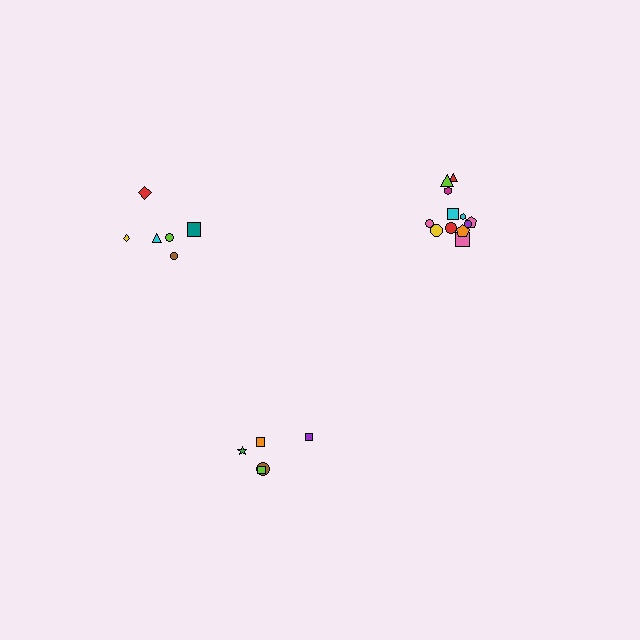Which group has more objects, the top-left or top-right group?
The top-right group.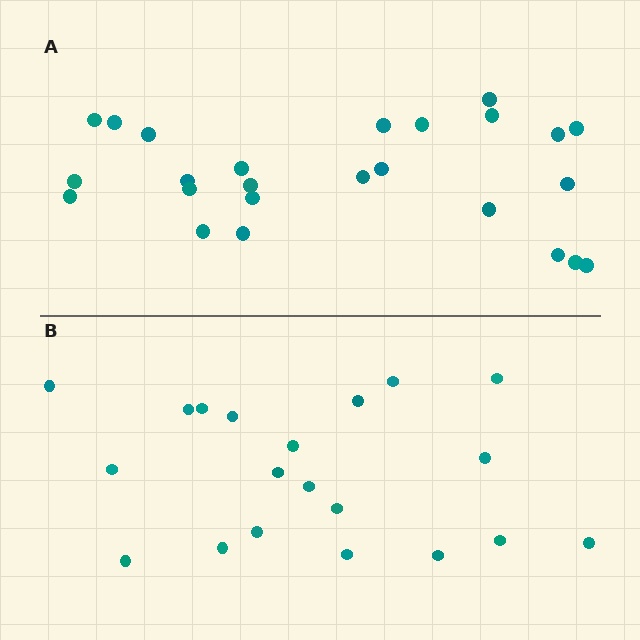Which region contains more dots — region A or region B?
Region A (the top region) has more dots.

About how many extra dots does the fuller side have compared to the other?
Region A has about 5 more dots than region B.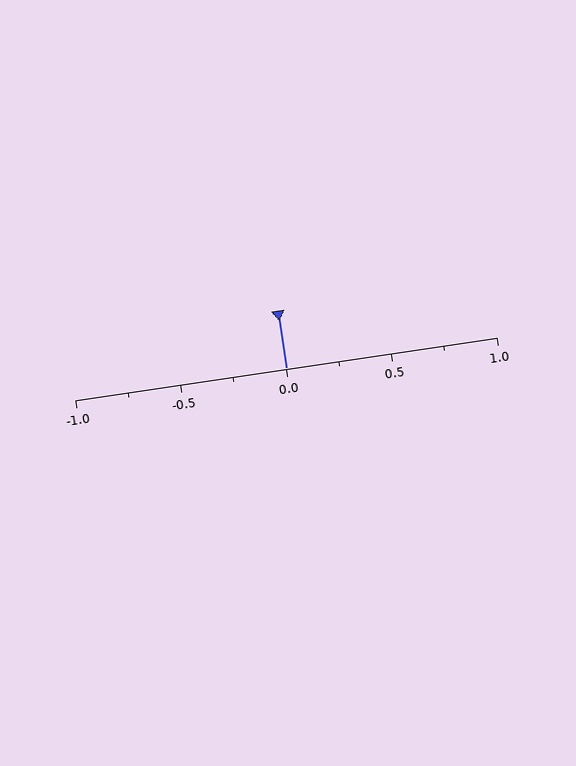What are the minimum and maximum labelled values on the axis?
The axis runs from -1.0 to 1.0.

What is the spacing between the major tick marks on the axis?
The major ticks are spaced 0.5 apart.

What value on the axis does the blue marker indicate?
The marker indicates approximately 0.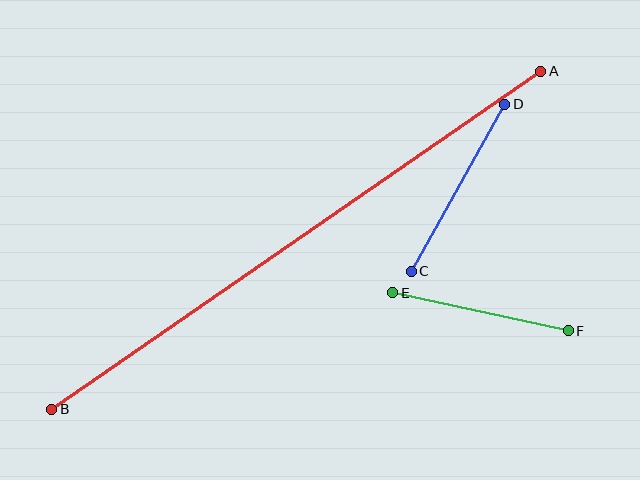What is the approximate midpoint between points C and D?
The midpoint is at approximately (458, 188) pixels.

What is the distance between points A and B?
The distance is approximately 595 pixels.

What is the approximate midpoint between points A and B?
The midpoint is at approximately (296, 240) pixels.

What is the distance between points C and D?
The distance is approximately 191 pixels.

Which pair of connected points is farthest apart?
Points A and B are farthest apart.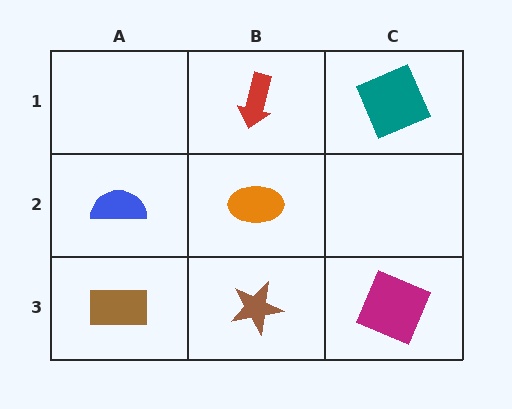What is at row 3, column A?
A brown rectangle.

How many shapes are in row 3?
3 shapes.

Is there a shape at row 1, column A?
No, that cell is empty.